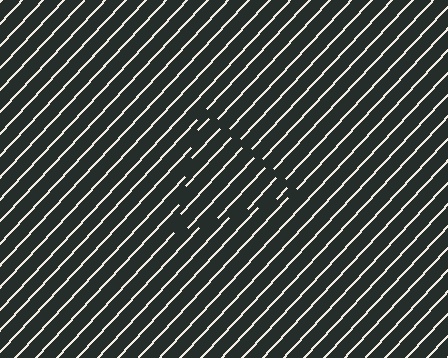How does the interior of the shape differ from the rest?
The interior of the shape contains the same grating, shifted by half a period — the contour is defined by the phase discontinuity where line-ends from the inner and outer gratings abut.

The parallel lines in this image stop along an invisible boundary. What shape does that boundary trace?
An illusory triangle. The interior of the shape contains the same grating, shifted by half a period — the contour is defined by the phase discontinuity where line-ends from the inner and outer gratings abut.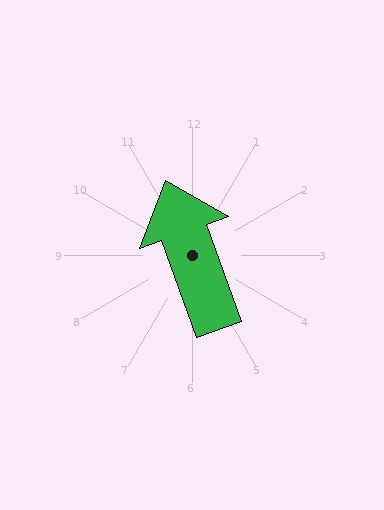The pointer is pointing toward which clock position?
Roughly 11 o'clock.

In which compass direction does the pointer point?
North.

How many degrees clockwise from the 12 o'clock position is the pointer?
Approximately 340 degrees.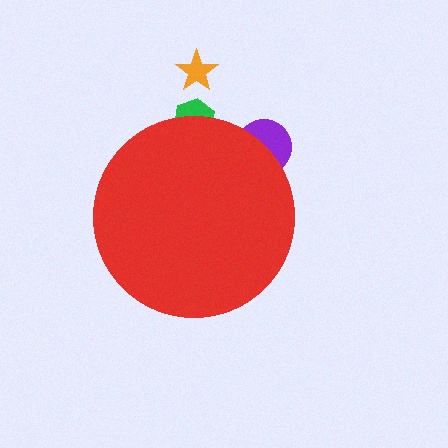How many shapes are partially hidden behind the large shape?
2 shapes are partially hidden.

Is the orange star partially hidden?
No, the orange star is fully visible.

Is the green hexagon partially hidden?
Yes, the green hexagon is partially hidden behind the red circle.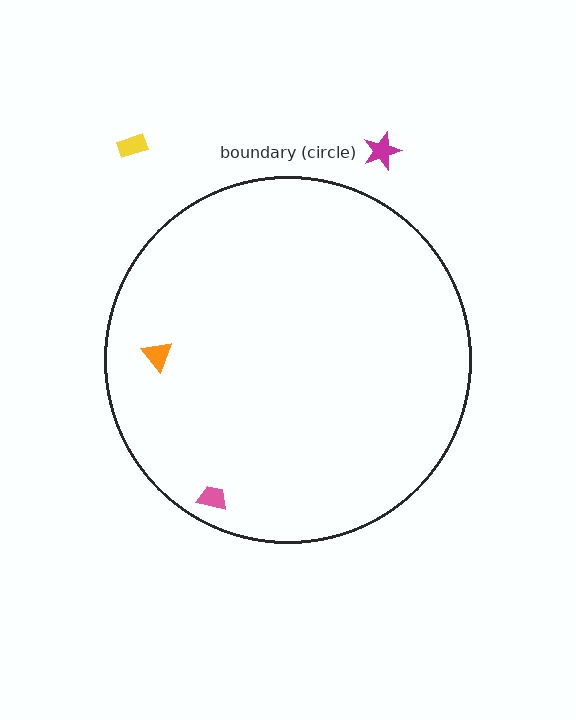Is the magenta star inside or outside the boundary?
Outside.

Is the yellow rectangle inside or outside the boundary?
Outside.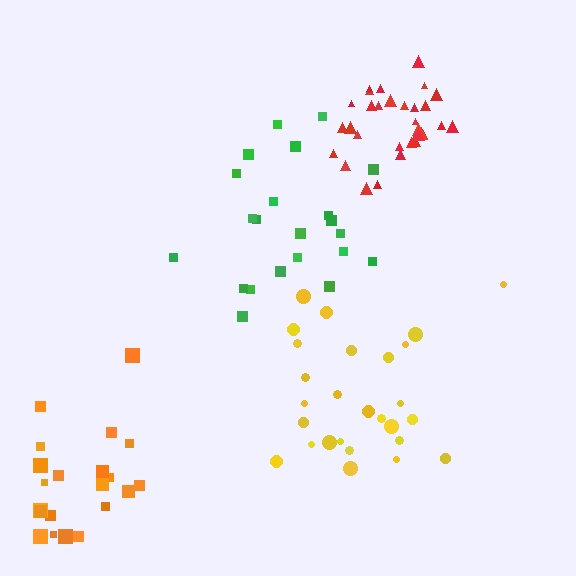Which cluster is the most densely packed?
Red.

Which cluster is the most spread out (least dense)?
Orange.